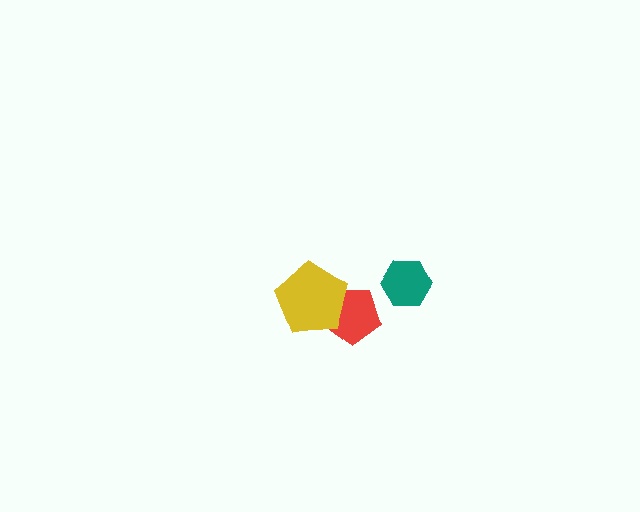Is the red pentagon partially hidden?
Yes, it is partially covered by another shape.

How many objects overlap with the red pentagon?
1 object overlaps with the red pentagon.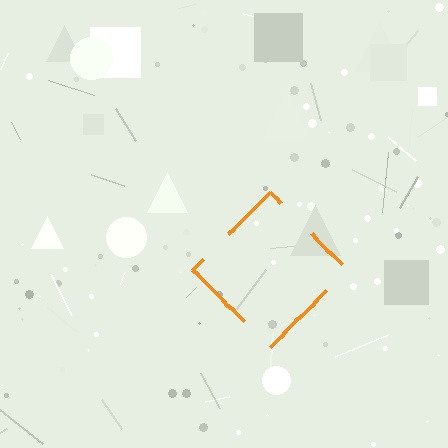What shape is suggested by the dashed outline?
The dashed outline suggests a diamond.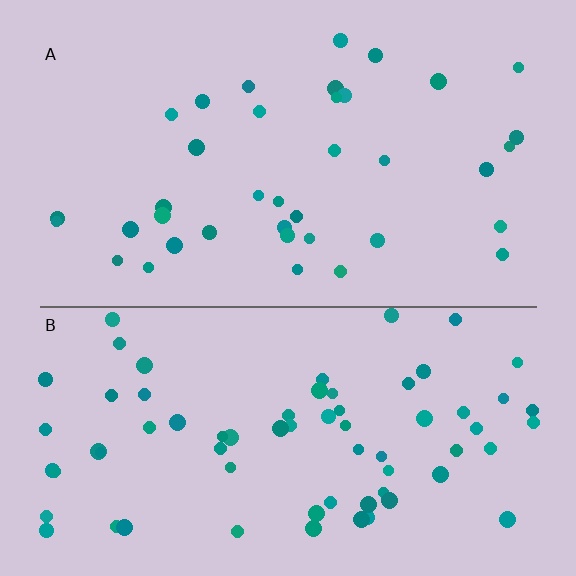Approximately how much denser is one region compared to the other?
Approximately 1.8× — region B over region A.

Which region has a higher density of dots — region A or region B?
B (the bottom).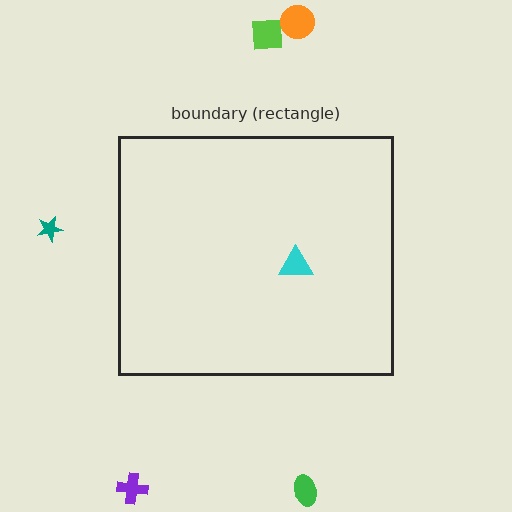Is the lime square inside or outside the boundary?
Outside.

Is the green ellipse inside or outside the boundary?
Outside.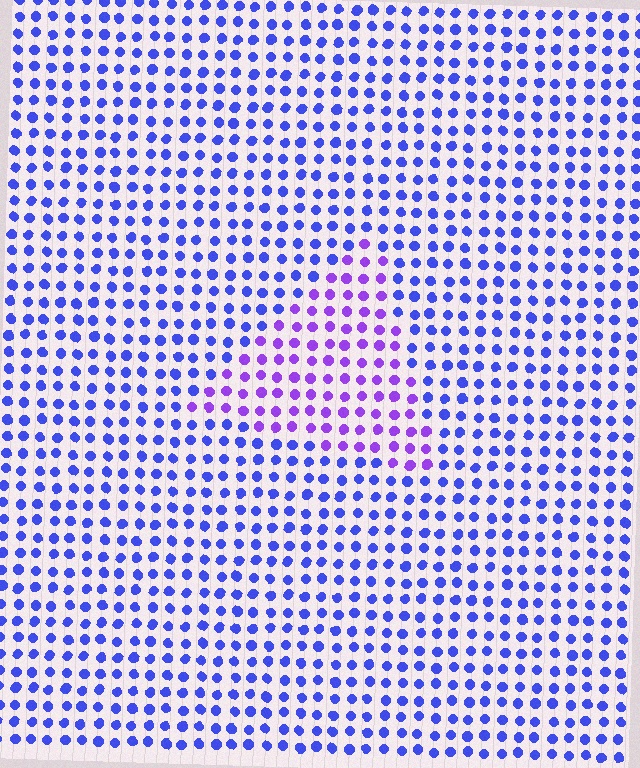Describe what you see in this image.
The image is filled with small blue elements in a uniform arrangement. A triangle-shaped region is visible where the elements are tinted to a slightly different hue, forming a subtle color boundary.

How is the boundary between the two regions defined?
The boundary is defined purely by a slight shift in hue (about 37 degrees). Spacing, size, and orientation are identical on both sides.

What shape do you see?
I see a triangle.